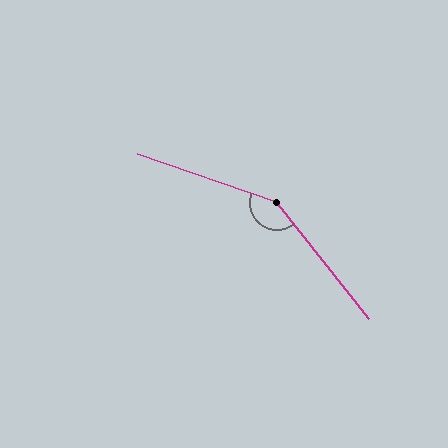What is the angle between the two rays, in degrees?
Approximately 147 degrees.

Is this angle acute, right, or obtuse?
It is obtuse.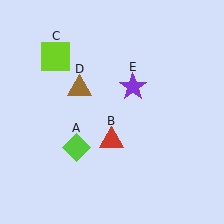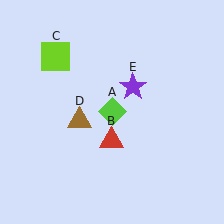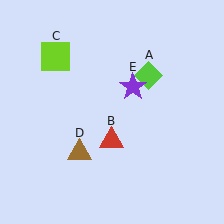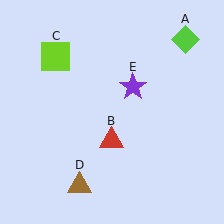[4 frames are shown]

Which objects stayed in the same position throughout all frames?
Red triangle (object B) and lime square (object C) and purple star (object E) remained stationary.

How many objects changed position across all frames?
2 objects changed position: lime diamond (object A), brown triangle (object D).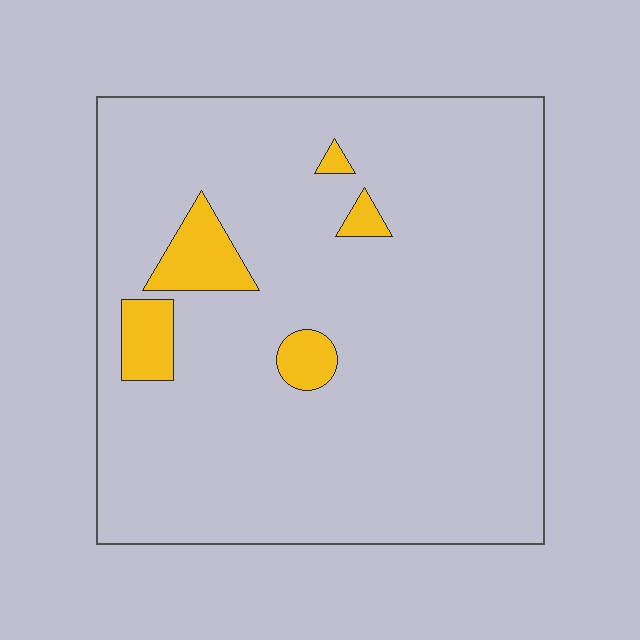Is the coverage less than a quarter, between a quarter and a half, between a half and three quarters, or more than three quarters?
Less than a quarter.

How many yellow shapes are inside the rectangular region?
5.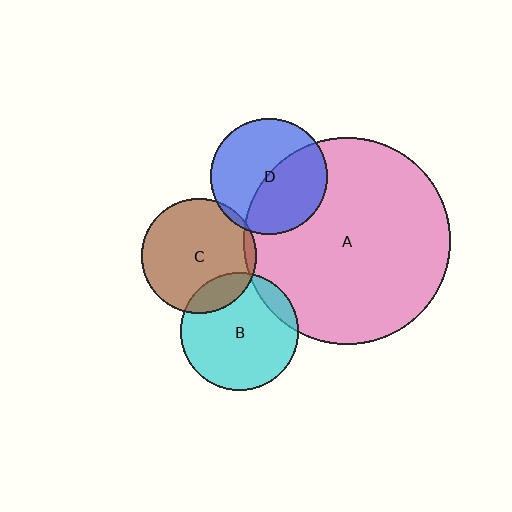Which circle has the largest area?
Circle A (pink).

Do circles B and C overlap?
Yes.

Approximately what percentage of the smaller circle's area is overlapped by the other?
Approximately 15%.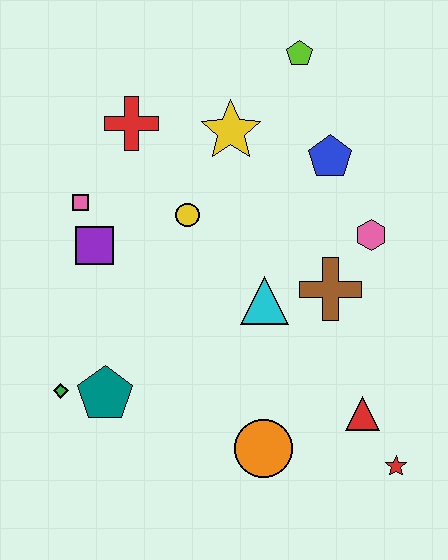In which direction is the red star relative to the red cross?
The red star is below the red cross.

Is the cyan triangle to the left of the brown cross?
Yes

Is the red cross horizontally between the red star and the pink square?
Yes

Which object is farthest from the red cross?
The red star is farthest from the red cross.